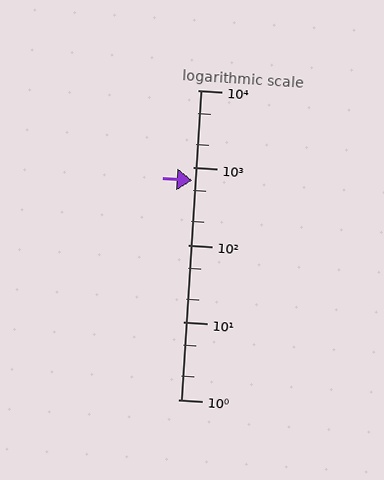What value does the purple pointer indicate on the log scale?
The pointer indicates approximately 670.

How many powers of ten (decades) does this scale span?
The scale spans 4 decades, from 1 to 10000.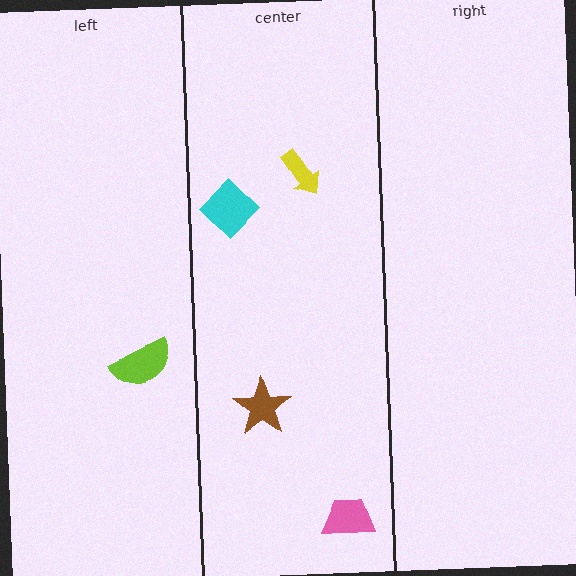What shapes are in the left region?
The lime semicircle.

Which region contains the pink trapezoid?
The center region.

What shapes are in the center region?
The pink trapezoid, the cyan diamond, the brown star, the yellow arrow.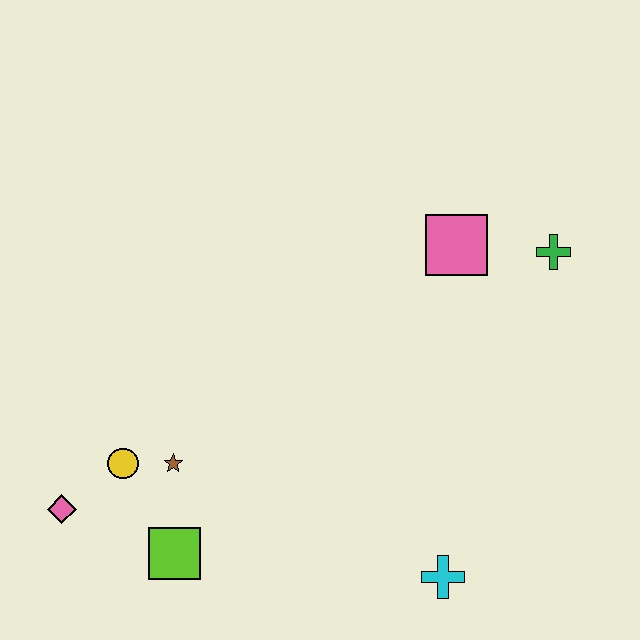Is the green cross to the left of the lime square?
No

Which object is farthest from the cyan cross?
The pink diamond is farthest from the cyan cross.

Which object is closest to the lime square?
The brown star is closest to the lime square.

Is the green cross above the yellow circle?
Yes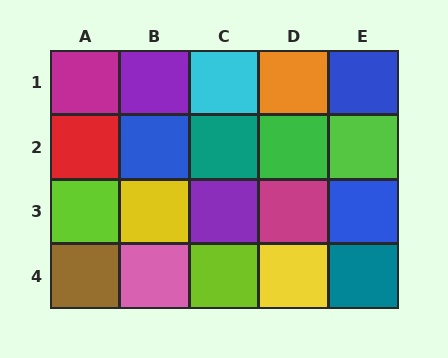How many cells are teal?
2 cells are teal.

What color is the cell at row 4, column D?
Yellow.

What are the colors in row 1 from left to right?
Magenta, purple, cyan, orange, blue.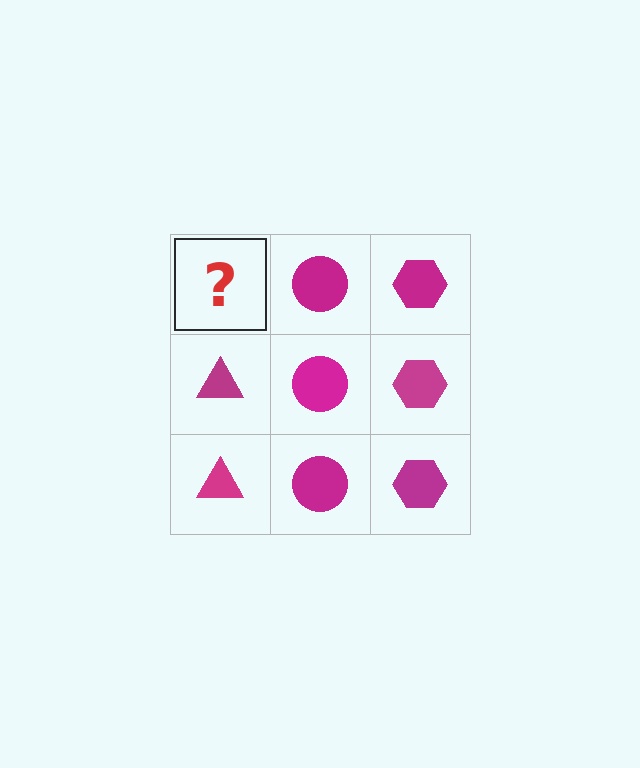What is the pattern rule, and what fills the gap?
The rule is that each column has a consistent shape. The gap should be filled with a magenta triangle.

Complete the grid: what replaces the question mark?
The question mark should be replaced with a magenta triangle.